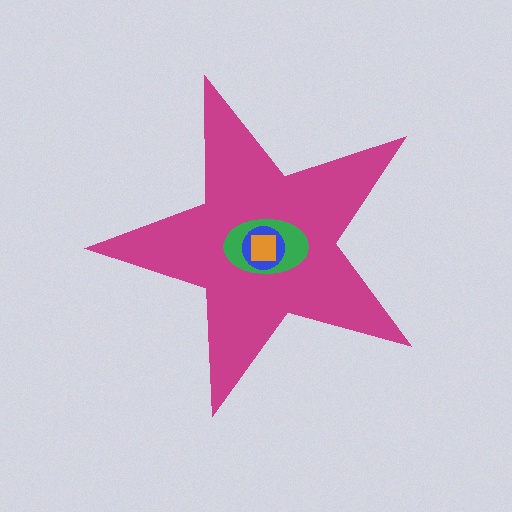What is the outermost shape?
The magenta star.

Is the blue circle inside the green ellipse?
Yes.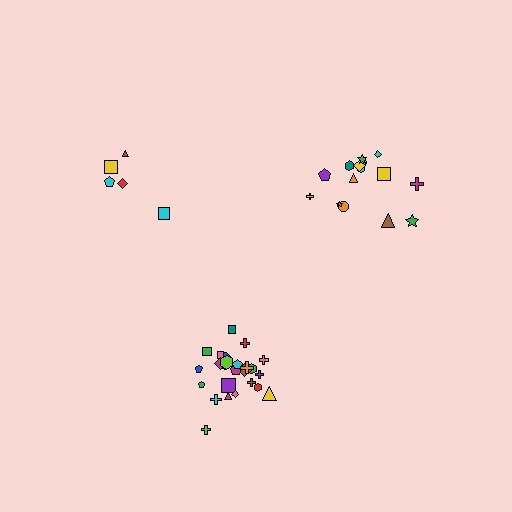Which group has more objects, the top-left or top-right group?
The top-right group.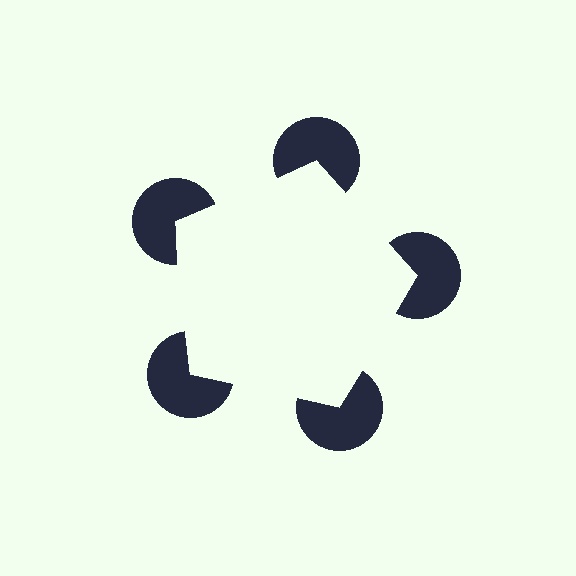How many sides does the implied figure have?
5 sides.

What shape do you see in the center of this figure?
An illusory pentagon — its edges are inferred from the aligned wedge cuts in the pac-man discs, not physically drawn.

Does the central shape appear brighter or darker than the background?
It typically appears slightly brighter than the background, even though no actual brightness change is drawn.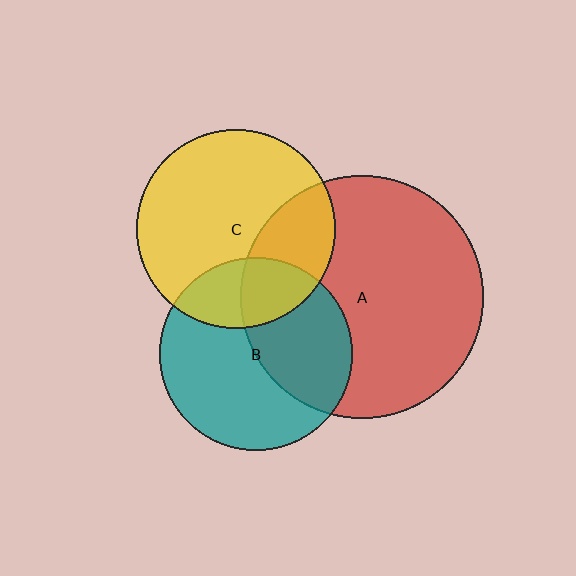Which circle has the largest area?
Circle A (red).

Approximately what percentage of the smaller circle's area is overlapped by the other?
Approximately 30%.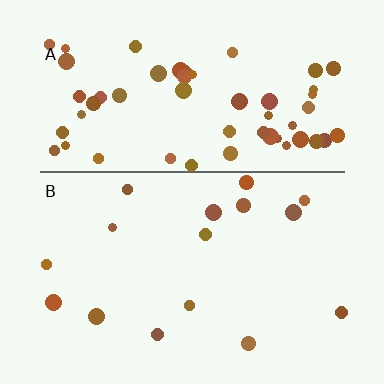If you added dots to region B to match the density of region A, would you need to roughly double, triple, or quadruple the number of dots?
Approximately quadruple.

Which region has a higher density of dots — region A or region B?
A (the top).